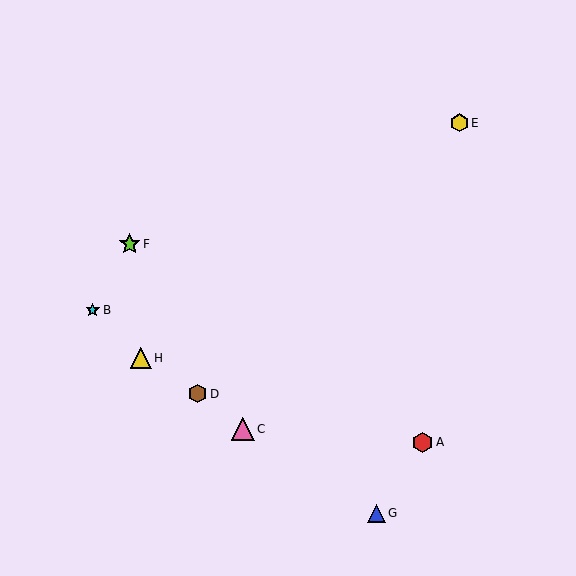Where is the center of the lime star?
The center of the lime star is at (130, 244).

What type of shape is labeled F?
Shape F is a lime star.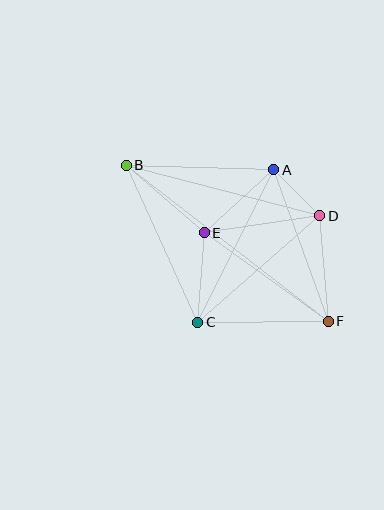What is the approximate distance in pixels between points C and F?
The distance between C and F is approximately 131 pixels.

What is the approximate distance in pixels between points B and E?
The distance between B and E is approximately 103 pixels.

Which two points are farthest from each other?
Points B and F are farthest from each other.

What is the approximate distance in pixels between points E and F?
The distance between E and F is approximately 152 pixels.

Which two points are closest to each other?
Points A and D are closest to each other.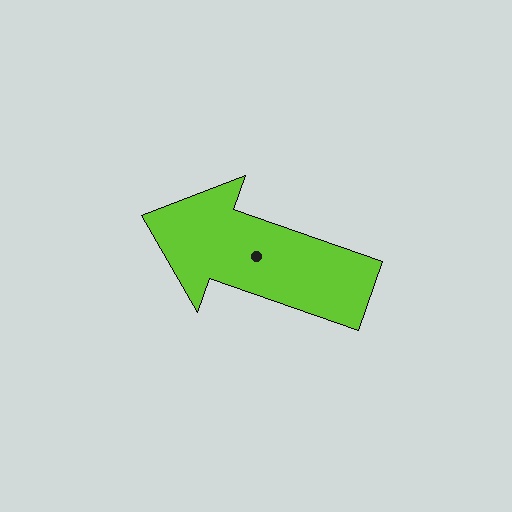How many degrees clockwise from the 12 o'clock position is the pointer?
Approximately 289 degrees.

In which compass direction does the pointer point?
West.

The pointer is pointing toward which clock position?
Roughly 10 o'clock.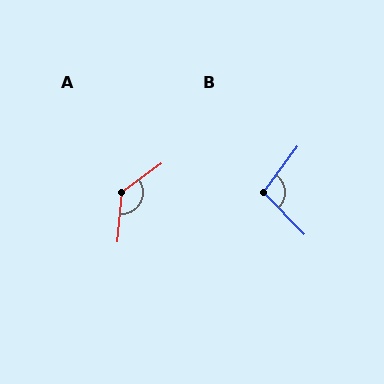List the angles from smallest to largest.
B (99°), A (131°).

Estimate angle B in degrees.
Approximately 99 degrees.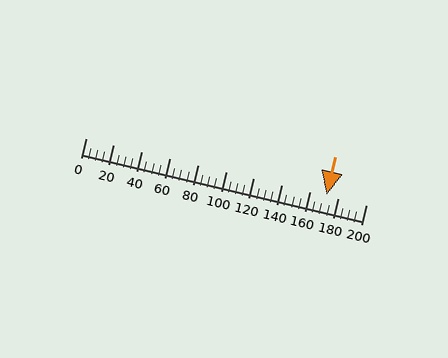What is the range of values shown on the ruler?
The ruler shows values from 0 to 200.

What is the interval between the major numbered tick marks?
The major tick marks are spaced 20 units apart.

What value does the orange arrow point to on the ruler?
The orange arrow points to approximately 172.